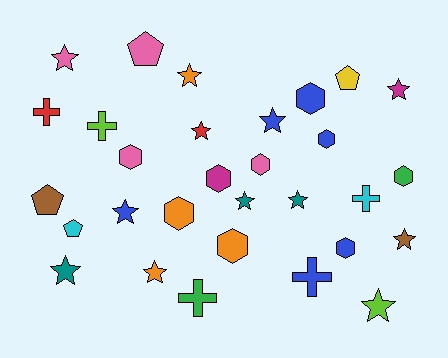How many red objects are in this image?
There are 2 red objects.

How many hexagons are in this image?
There are 9 hexagons.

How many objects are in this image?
There are 30 objects.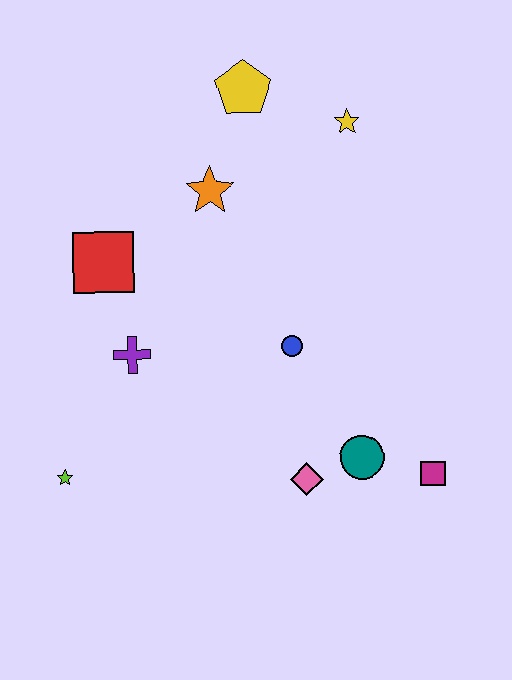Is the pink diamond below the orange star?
Yes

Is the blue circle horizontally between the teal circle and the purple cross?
Yes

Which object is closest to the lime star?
The purple cross is closest to the lime star.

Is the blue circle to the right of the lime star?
Yes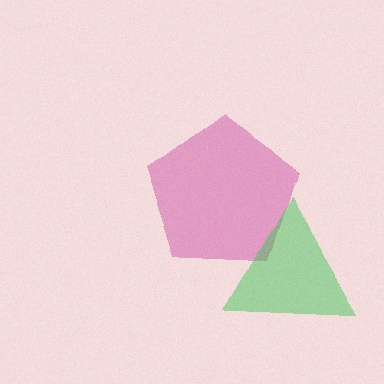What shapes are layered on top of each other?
The layered shapes are: a magenta pentagon, a green triangle.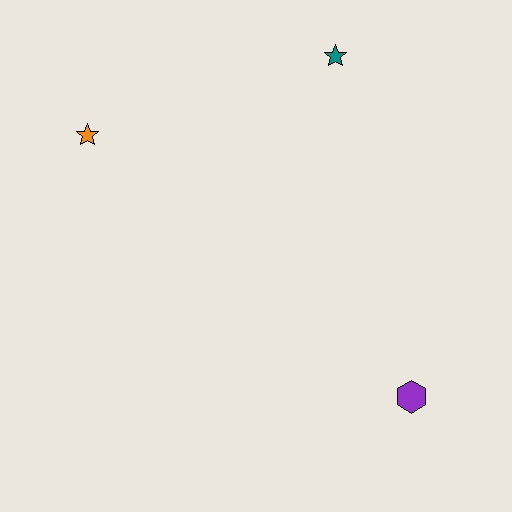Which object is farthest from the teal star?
The purple hexagon is farthest from the teal star.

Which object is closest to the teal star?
The orange star is closest to the teal star.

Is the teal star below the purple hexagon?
No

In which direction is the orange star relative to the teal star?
The orange star is to the left of the teal star.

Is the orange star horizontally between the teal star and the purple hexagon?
No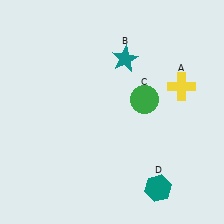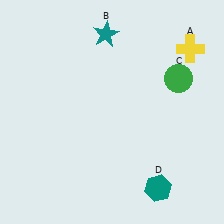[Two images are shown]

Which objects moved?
The objects that moved are: the yellow cross (A), the teal star (B), the green circle (C).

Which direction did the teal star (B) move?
The teal star (B) moved up.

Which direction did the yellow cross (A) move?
The yellow cross (A) moved up.